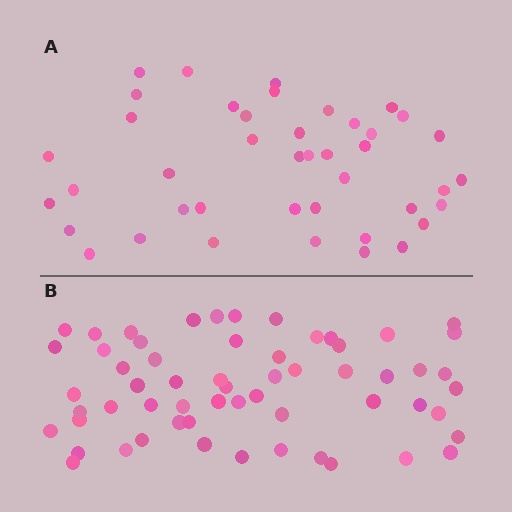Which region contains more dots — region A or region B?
Region B (the bottom region) has more dots.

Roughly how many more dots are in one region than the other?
Region B has approximately 15 more dots than region A.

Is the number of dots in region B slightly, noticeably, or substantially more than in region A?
Region B has noticeably more, but not dramatically so. The ratio is roughly 1.4 to 1.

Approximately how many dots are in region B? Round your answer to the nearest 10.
About 60 dots. (The exact count is 59, which rounds to 60.)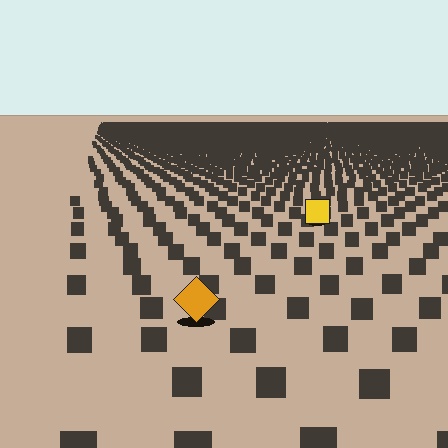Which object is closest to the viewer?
The orange diamond is closest. The texture marks near it are larger and more spread out.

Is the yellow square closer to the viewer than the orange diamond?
No. The orange diamond is closer — you can tell from the texture gradient: the ground texture is coarser near it.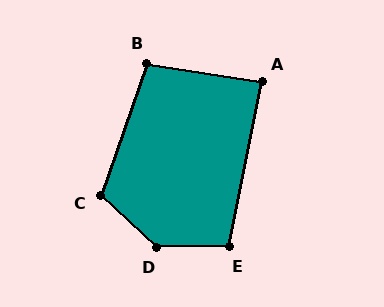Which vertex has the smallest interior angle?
A, at approximately 88 degrees.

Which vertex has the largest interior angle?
D, at approximately 136 degrees.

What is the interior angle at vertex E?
Approximately 102 degrees (obtuse).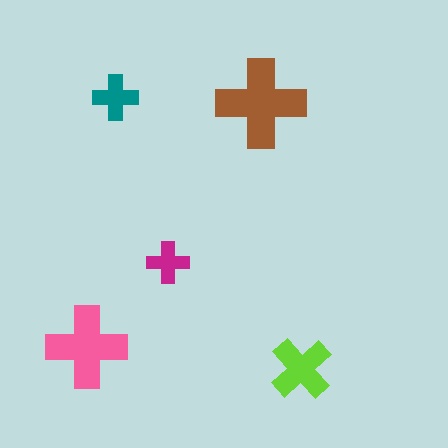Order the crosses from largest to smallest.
the brown one, the pink one, the lime one, the teal one, the magenta one.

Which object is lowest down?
The lime cross is bottommost.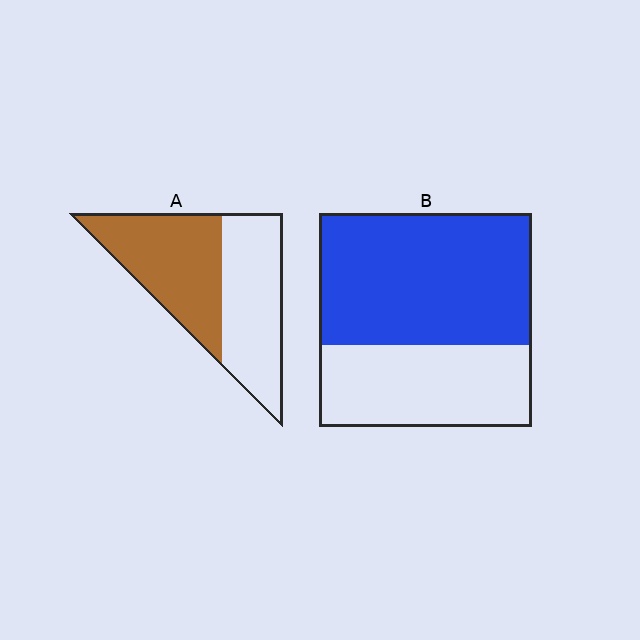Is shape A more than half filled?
Roughly half.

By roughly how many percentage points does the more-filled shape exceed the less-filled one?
By roughly 10 percentage points (B over A).